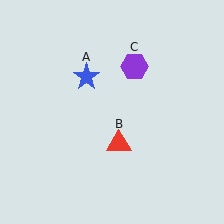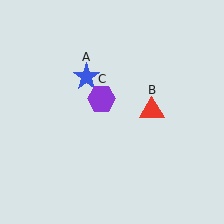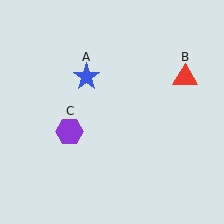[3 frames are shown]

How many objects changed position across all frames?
2 objects changed position: red triangle (object B), purple hexagon (object C).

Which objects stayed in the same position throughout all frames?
Blue star (object A) remained stationary.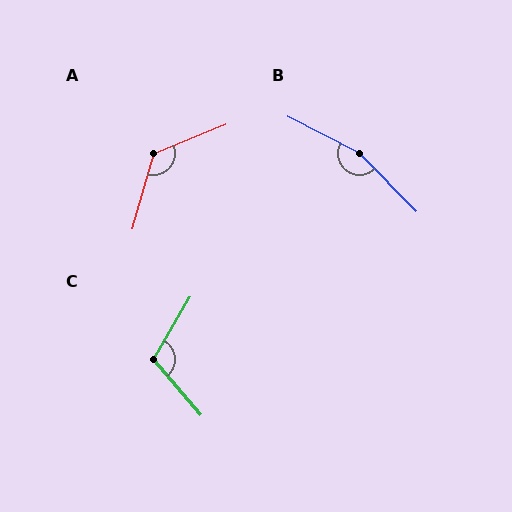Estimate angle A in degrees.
Approximately 128 degrees.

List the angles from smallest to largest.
C (109°), A (128°), B (162°).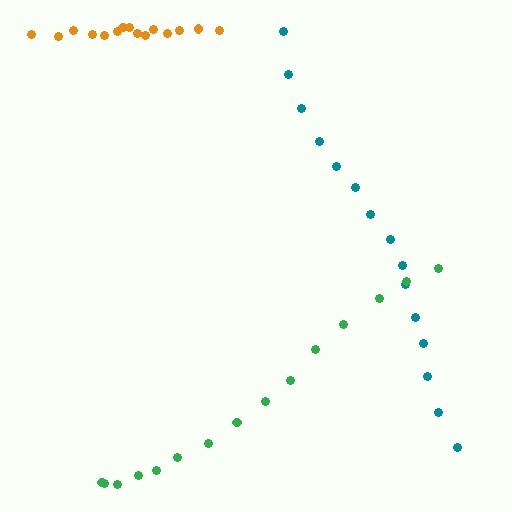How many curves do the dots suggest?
There are 3 distinct paths.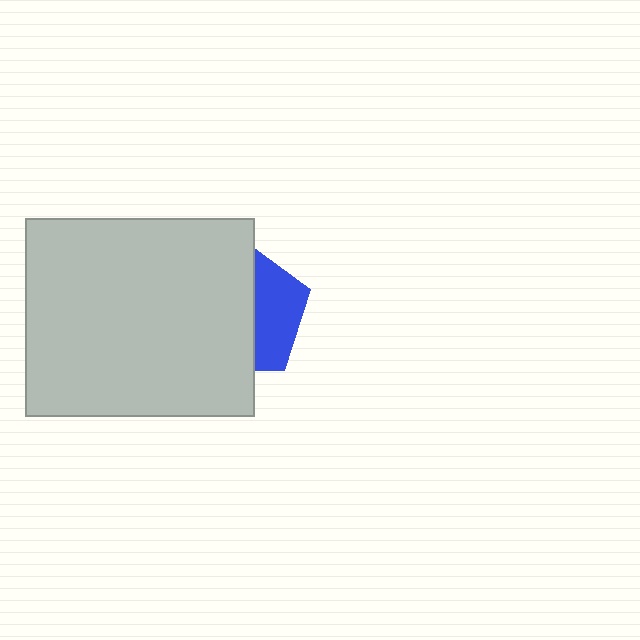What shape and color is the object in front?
The object in front is a light gray rectangle.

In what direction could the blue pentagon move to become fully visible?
The blue pentagon could move right. That would shift it out from behind the light gray rectangle entirely.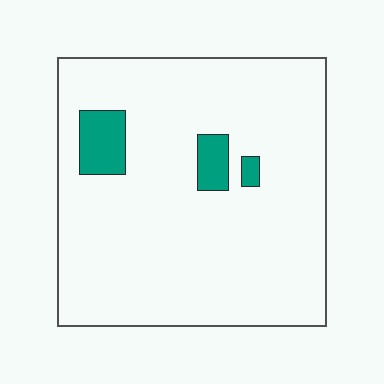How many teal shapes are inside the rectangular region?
3.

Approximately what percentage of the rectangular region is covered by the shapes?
Approximately 10%.